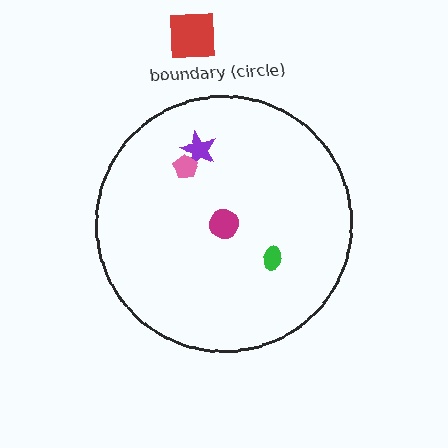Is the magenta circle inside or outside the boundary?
Inside.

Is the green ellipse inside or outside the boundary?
Inside.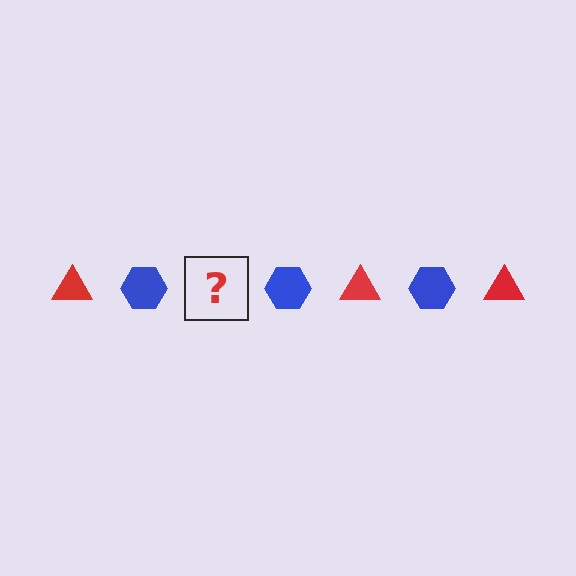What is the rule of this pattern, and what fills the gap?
The rule is that the pattern alternates between red triangle and blue hexagon. The gap should be filled with a red triangle.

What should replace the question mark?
The question mark should be replaced with a red triangle.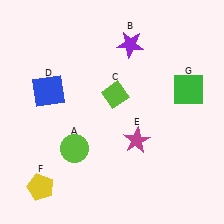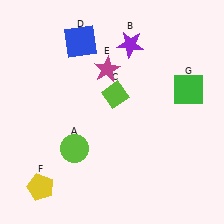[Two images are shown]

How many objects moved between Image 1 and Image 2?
2 objects moved between the two images.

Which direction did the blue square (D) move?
The blue square (D) moved up.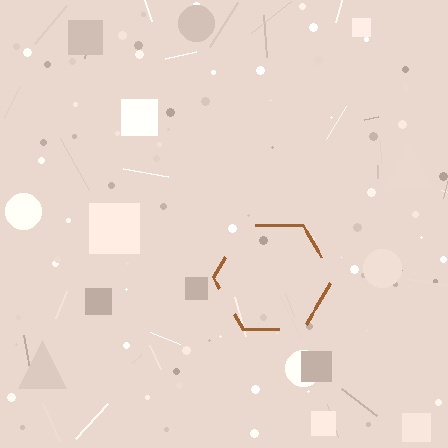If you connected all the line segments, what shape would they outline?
They would outline a hexagon.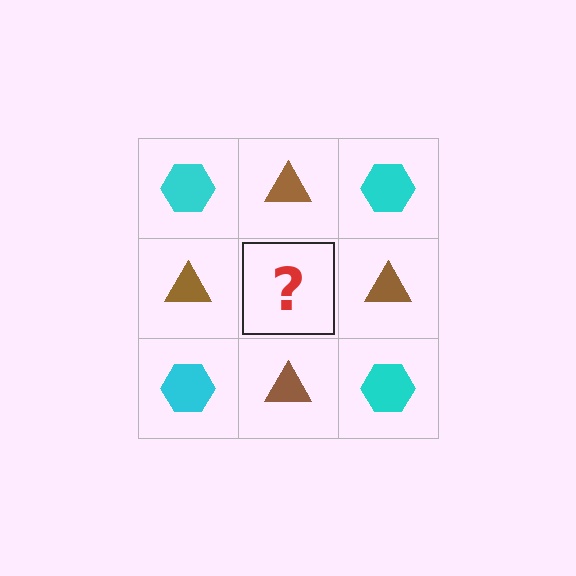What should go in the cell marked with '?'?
The missing cell should contain a cyan hexagon.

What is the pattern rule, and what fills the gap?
The rule is that it alternates cyan hexagon and brown triangle in a checkerboard pattern. The gap should be filled with a cyan hexagon.